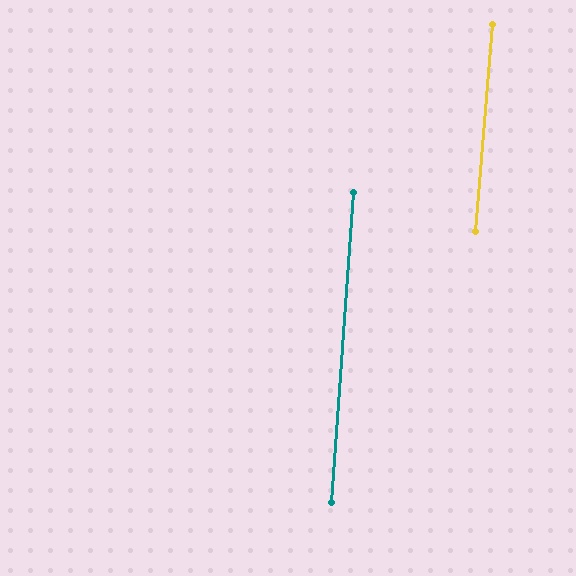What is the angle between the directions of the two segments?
Approximately 0 degrees.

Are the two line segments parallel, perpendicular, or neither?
Parallel — their directions differ by only 0.5°.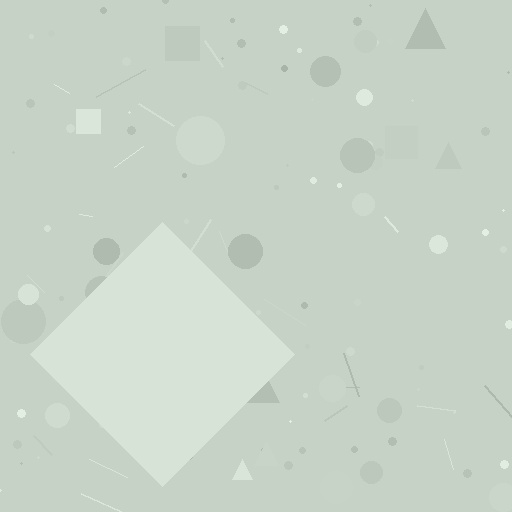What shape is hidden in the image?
A diamond is hidden in the image.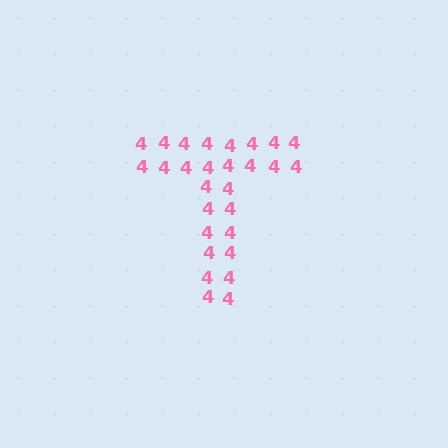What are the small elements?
The small elements are digit 4's.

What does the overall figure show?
The overall figure shows the letter T.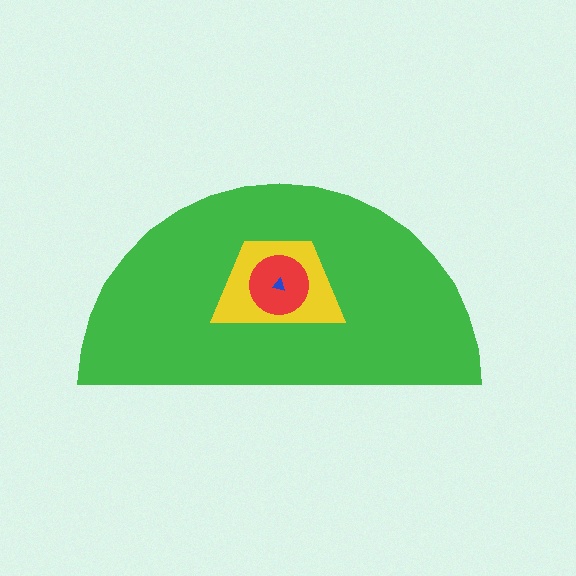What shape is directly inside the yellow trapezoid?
The red circle.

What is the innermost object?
The blue triangle.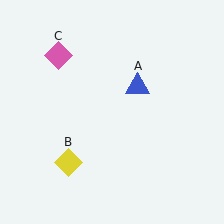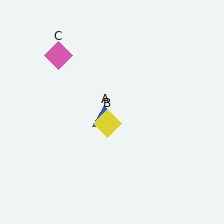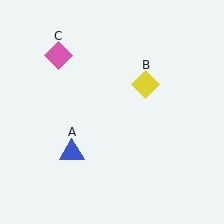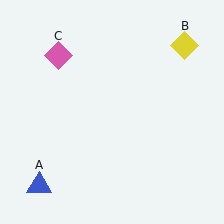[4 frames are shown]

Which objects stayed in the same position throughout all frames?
Pink diamond (object C) remained stationary.